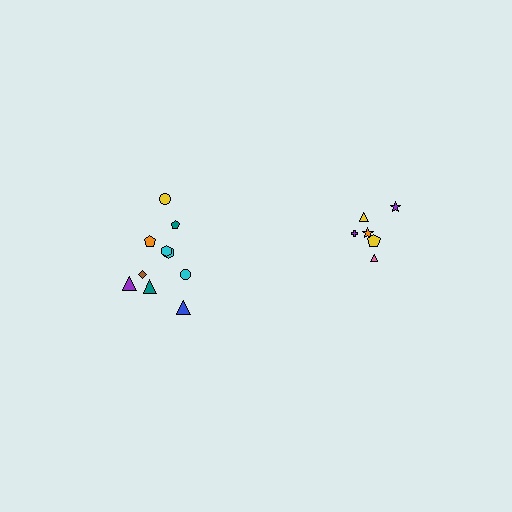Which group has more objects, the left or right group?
The left group.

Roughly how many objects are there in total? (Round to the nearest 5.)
Roughly 15 objects in total.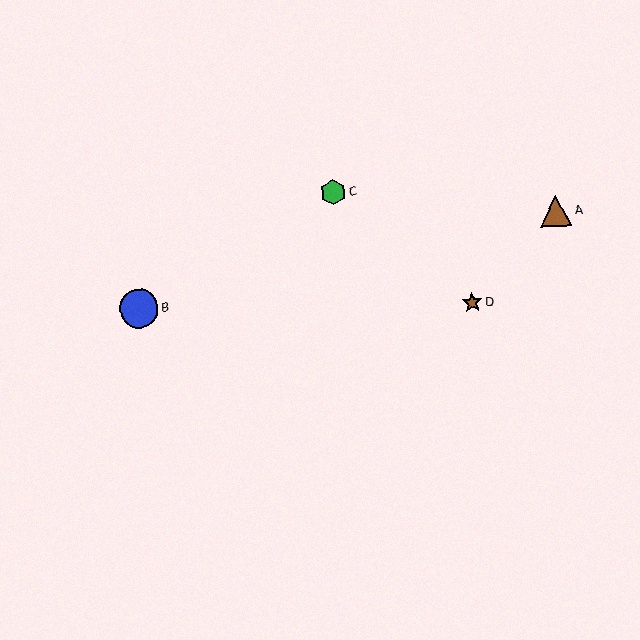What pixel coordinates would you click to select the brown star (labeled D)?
Click at (472, 303) to select the brown star D.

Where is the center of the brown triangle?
The center of the brown triangle is at (556, 211).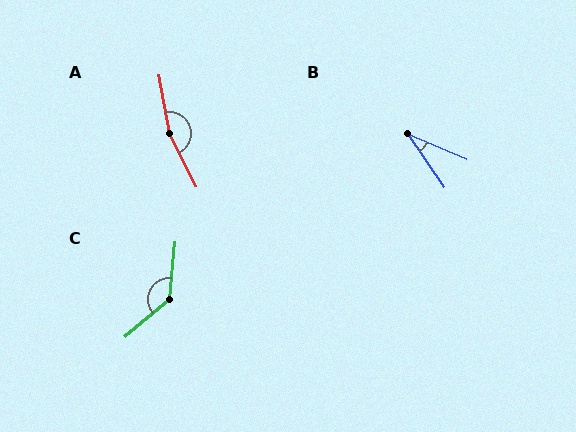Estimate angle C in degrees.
Approximately 135 degrees.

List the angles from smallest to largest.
B (32°), C (135°), A (164°).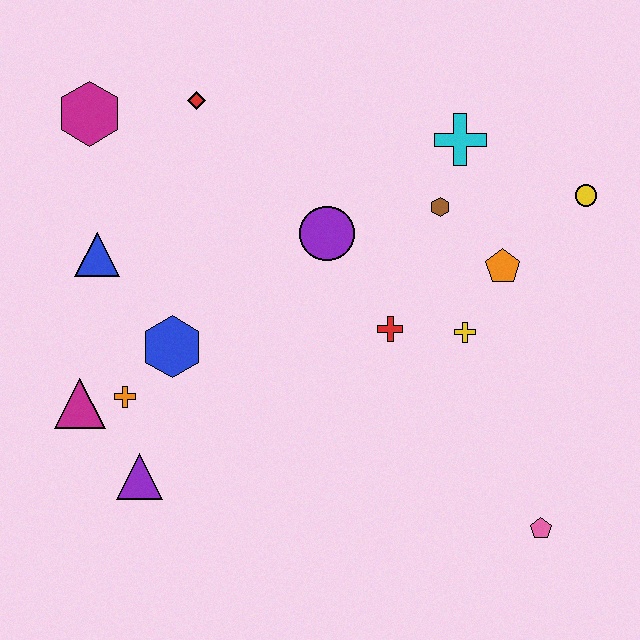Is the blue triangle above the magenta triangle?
Yes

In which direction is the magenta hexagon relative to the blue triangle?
The magenta hexagon is above the blue triangle.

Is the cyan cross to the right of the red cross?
Yes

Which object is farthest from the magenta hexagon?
The pink pentagon is farthest from the magenta hexagon.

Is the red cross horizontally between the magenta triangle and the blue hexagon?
No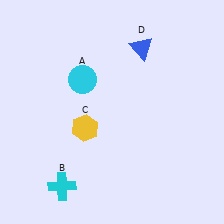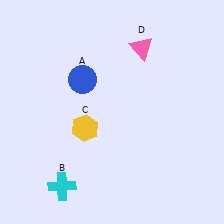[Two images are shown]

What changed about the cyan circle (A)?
In Image 1, A is cyan. In Image 2, it changed to blue.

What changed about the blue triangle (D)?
In Image 1, D is blue. In Image 2, it changed to pink.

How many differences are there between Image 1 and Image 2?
There are 2 differences between the two images.